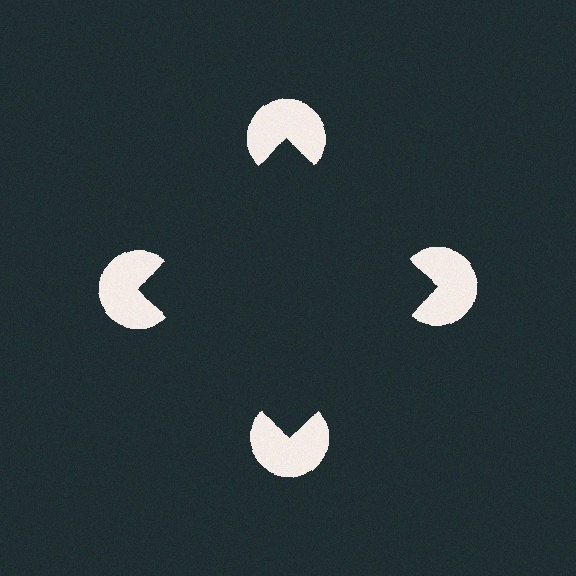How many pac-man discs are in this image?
There are 4 — one at each vertex of the illusory square.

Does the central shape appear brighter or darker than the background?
It typically appears slightly darker than the background, even though no actual brightness change is drawn.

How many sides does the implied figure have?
4 sides.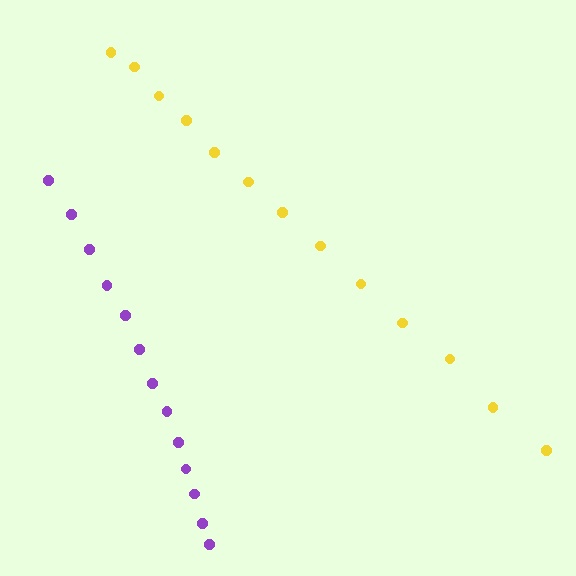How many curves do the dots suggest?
There are 2 distinct paths.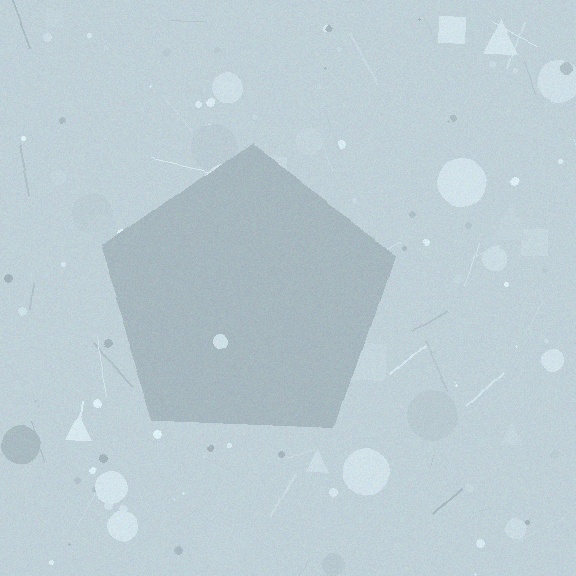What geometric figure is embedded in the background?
A pentagon is embedded in the background.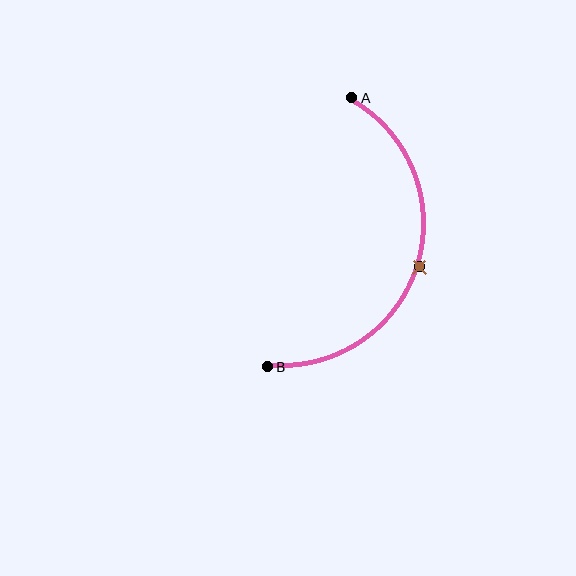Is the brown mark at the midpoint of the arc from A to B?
Yes. The brown mark lies on the arc at equal arc-length from both A and B — it is the arc midpoint.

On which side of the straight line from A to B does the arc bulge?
The arc bulges to the right of the straight line connecting A and B.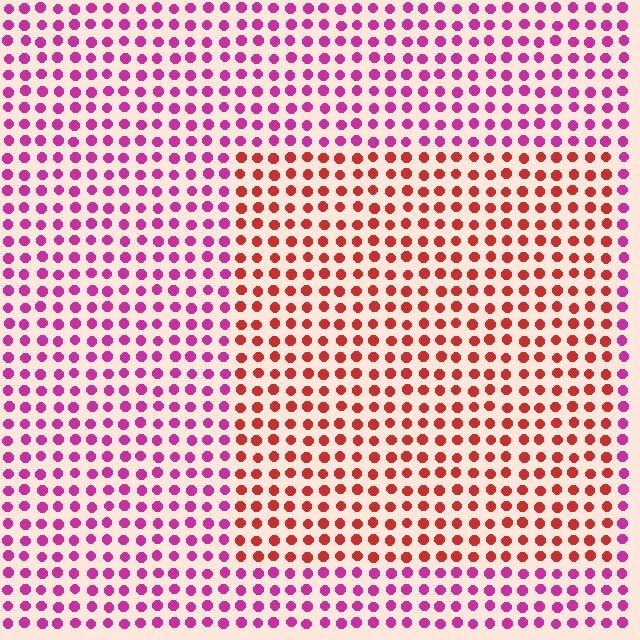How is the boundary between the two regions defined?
The boundary is defined purely by a slight shift in hue (about 45 degrees). Spacing, size, and orientation are identical on both sides.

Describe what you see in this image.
The image is filled with small magenta elements in a uniform arrangement. A rectangle-shaped region is visible where the elements are tinted to a slightly different hue, forming a subtle color boundary.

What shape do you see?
I see a rectangle.